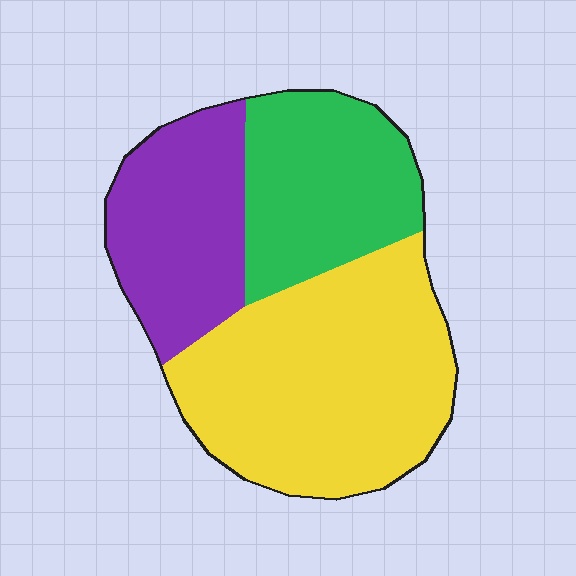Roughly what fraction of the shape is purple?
Purple takes up between a sixth and a third of the shape.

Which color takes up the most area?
Yellow, at roughly 50%.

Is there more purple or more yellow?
Yellow.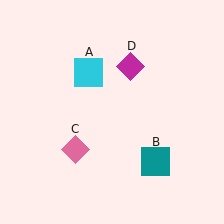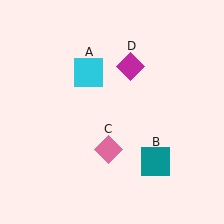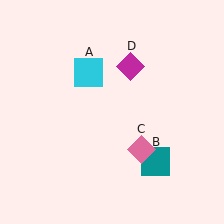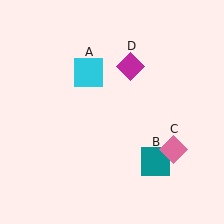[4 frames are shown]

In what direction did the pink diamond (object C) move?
The pink diamond (object C) moved right.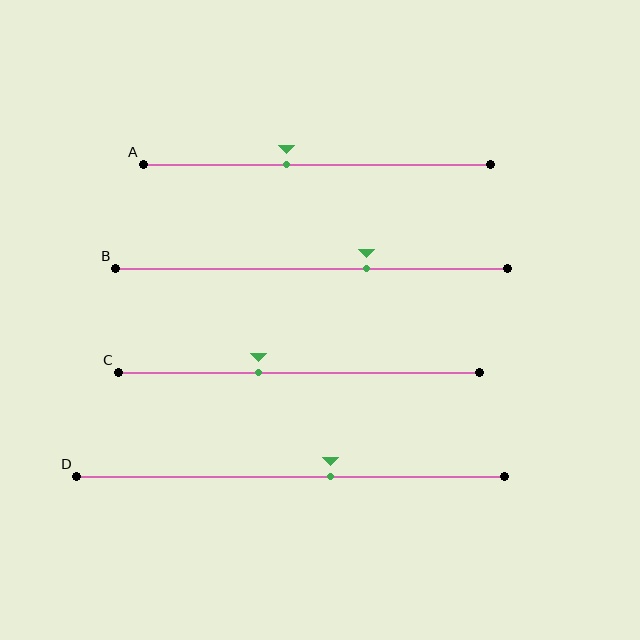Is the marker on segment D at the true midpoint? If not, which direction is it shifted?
No, the marker on segment D is shifted to the right by about 9% of the segment length.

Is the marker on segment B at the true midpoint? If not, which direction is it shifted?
No, the marker on segment B is shifted to the right by about 14% of the segment length.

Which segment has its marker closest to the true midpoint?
Segment A has its marker closest to the true midpoint.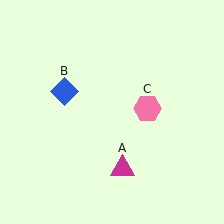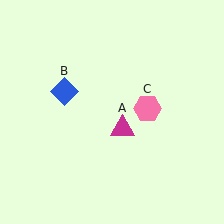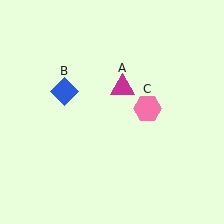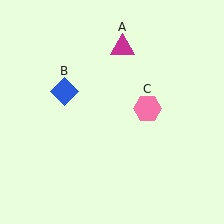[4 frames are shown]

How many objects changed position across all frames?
1 object changed position: magenta triangle (object A).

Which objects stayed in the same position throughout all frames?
Blue diamond (object B) and pink hexagon (object C) remained stationary.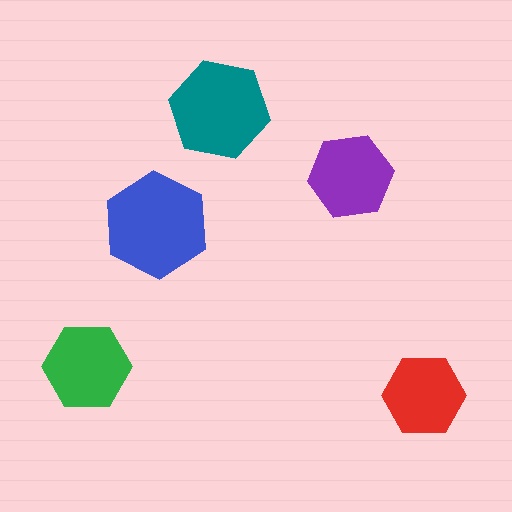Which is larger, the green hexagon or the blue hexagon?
The blue one.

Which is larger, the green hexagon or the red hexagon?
The green one.